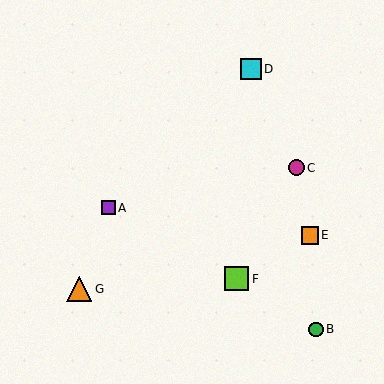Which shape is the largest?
The orange triangle (labeled G) is the largest.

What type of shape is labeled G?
Shape G is an orange triangle.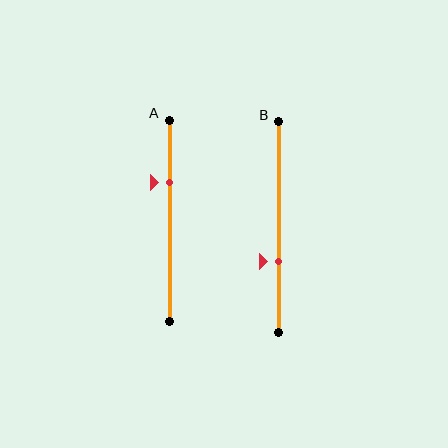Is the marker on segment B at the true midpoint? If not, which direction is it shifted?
No, the marker on segment B is shifted downward by about 16% of the segment length.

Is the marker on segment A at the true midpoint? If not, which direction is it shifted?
No, the marker on segment A is shifted upward by about 19% of the segment length.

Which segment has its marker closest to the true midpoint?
Segment B has its marker closest to the true midpoint.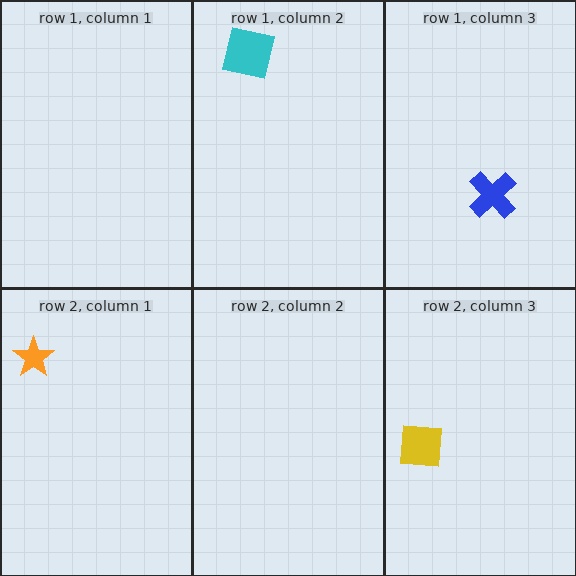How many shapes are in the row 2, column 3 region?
1.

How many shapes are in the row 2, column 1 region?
1.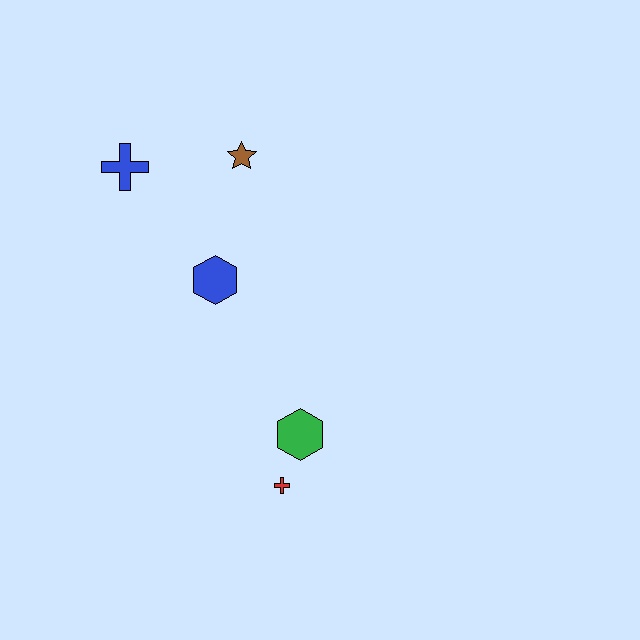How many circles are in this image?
There are no circles.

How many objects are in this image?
There are 5 objects.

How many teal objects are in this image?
There are no teal objects.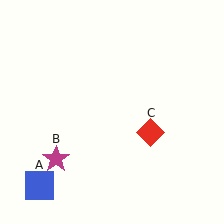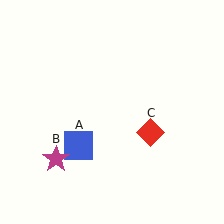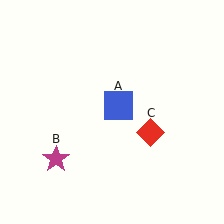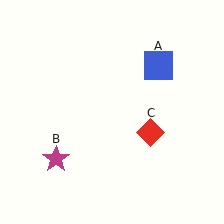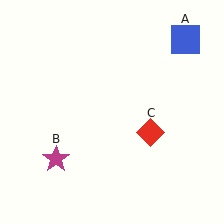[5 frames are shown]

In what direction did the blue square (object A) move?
The blue square (object A) moved up and to the right.